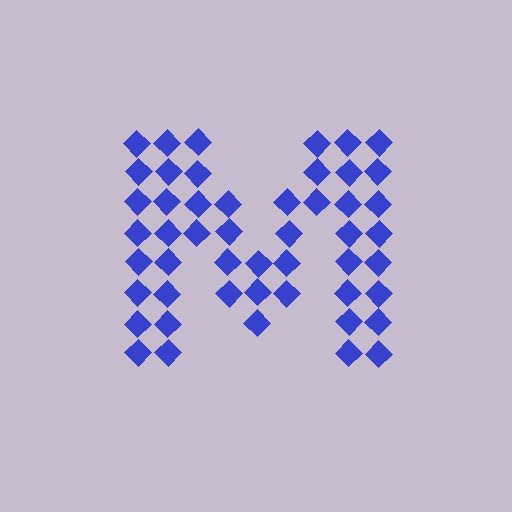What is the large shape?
The large shape is the letter M.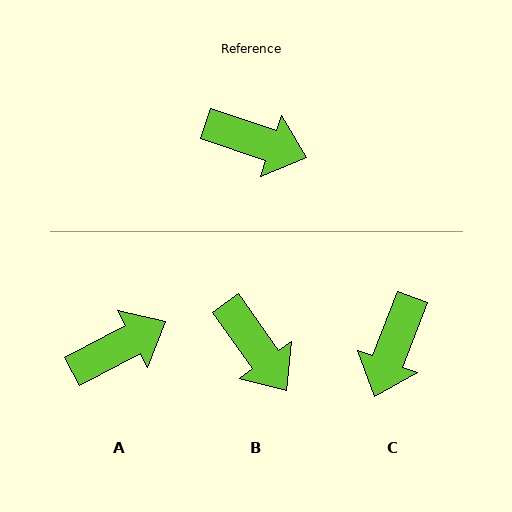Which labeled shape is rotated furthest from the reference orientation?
C, about 92 degrees away.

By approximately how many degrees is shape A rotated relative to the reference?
Approximately 47 degrees counter-clockwise.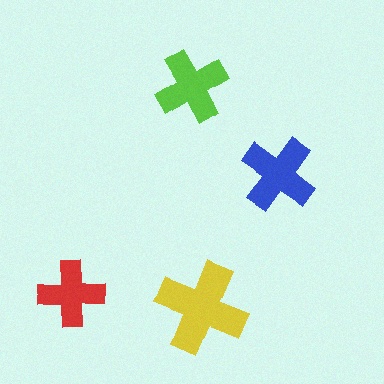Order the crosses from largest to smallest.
the yellow one, the blue one, the lime one, the red one.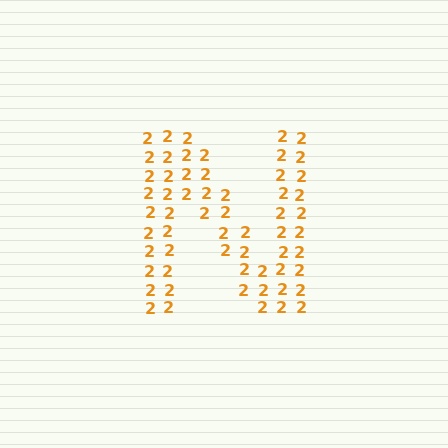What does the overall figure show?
The overall figure shows the letter N.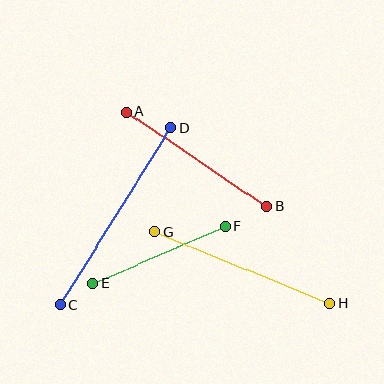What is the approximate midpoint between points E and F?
The midpoint is at approximately (159, 255) pixels.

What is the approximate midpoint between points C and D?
The midpoint is at approximately (116, 216) pixels.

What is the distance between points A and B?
The distance is approximately 170 pixels.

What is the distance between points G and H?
The distance is approximately 189 pixels.